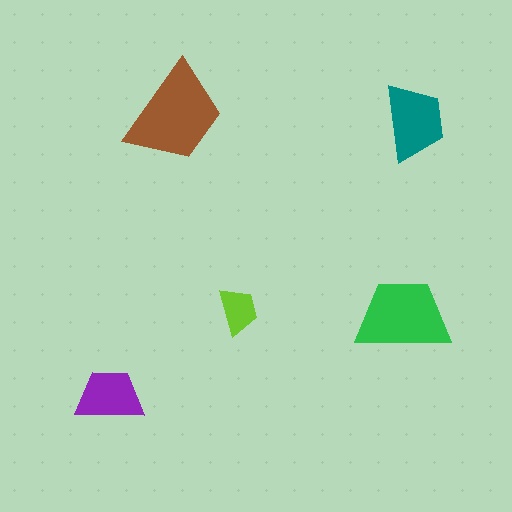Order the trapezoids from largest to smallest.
the brown one, the green one, the teal one, the purple one, the lime one.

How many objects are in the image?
There are 5 objects in the image.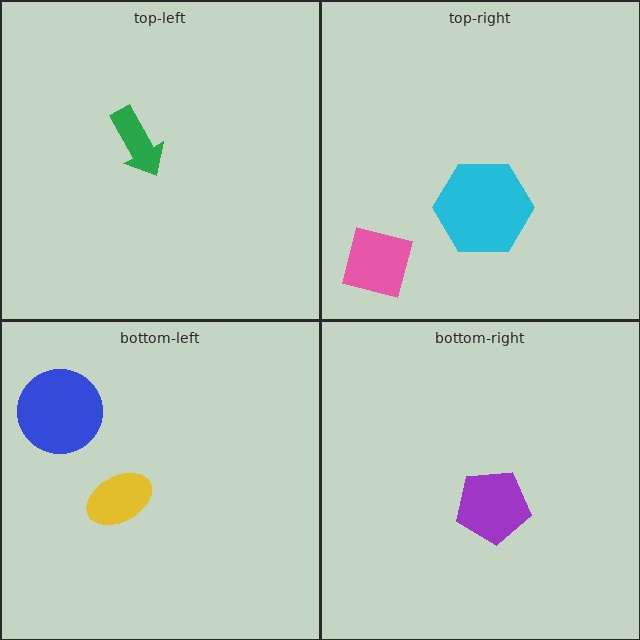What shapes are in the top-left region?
The green arrow.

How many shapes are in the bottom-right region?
1.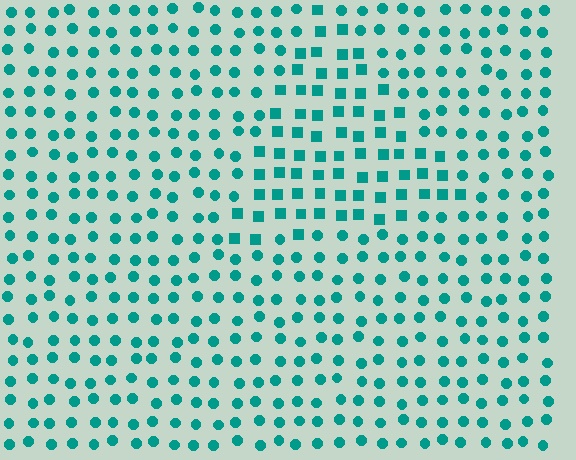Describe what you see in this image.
The image is filled with small teal elements arranged in a uniform grid. A triangle-shaped region contains squares, while the surrounding area contains circles. The boundary is defined purely by the change in element shape.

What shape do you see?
I see a triangle.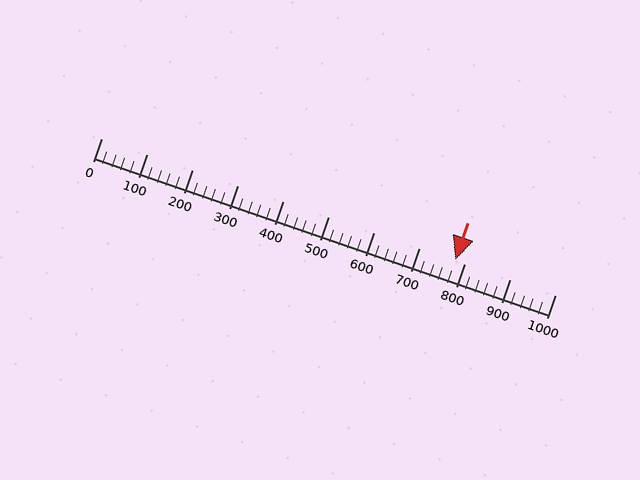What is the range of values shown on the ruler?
The ruler shows values from 0 to 1000.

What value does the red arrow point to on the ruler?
The red arrow points to approximately 780.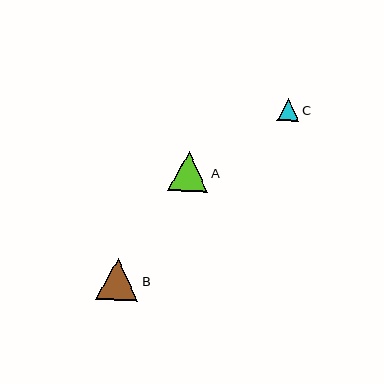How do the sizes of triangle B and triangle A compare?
Triangle B and triangle A are approximately the same size.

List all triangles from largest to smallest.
From largest to smallest: B, A, C.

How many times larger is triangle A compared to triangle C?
Triangle A is approximately 1.8 times the size of triangle C.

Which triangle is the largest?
Triangle B is the largest with a size of approximately 42 pixels.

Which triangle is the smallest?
Triangle C is the smallest with a size of approximately 22 pixels.